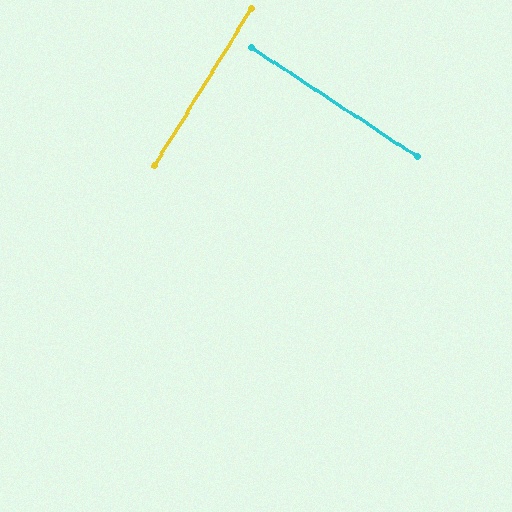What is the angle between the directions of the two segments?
Approximately 88 degrees.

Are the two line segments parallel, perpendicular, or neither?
Perpendicular — they meet at approximately 88°.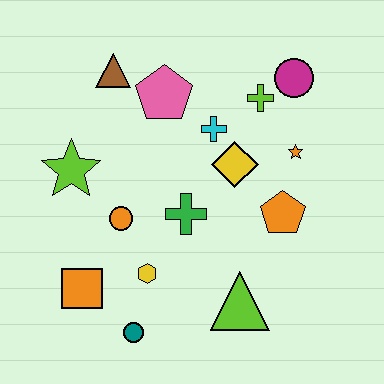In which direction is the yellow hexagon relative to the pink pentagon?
The yellow hexagon is below the pink pentagon.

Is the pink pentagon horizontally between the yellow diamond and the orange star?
No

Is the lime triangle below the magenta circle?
Yes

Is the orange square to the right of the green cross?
No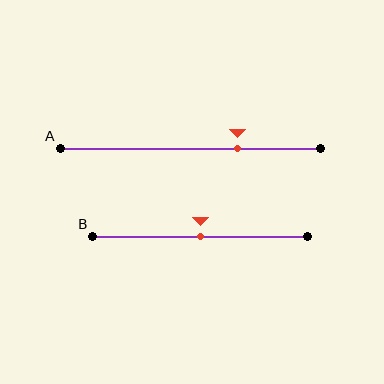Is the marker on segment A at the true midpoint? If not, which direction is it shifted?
No, the marker on segment A is shifted to the right by about 18% of the segment length.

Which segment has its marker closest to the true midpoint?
Segment B has its marker closest to the true midpoint.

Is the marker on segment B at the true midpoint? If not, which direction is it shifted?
Yes, the marker on segment B is at the true midpoint.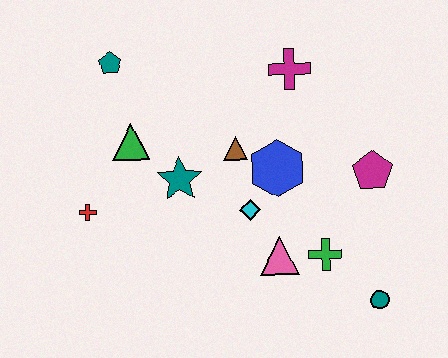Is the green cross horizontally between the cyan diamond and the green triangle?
No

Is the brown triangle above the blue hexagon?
Yes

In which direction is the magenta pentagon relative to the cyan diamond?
The magenta pentagon is to the right of the cyan diamond.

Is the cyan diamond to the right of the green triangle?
Yes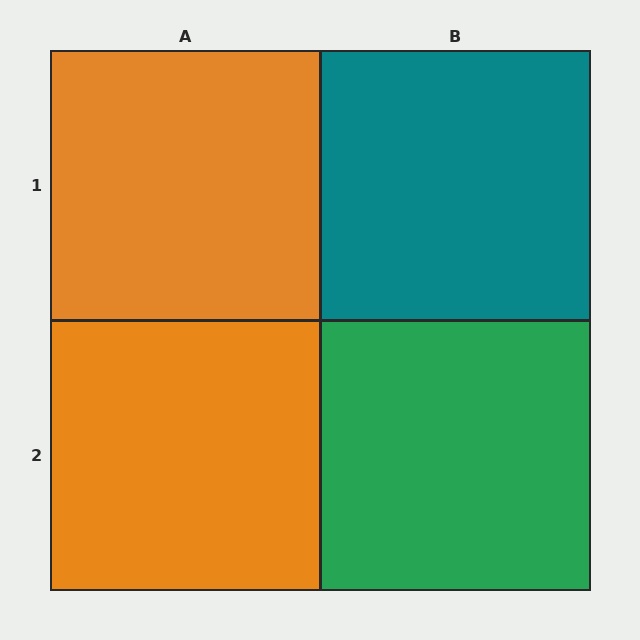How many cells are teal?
1 cell is teal.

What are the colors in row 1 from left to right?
Orange, teal.